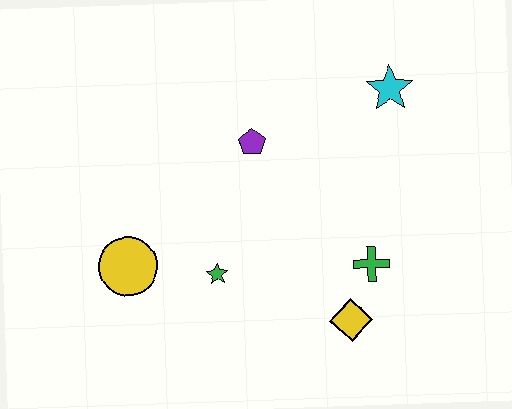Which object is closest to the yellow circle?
The green star is closest to the yellow circle.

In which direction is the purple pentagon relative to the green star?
The purple pentagon is above the green star.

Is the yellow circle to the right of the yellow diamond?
No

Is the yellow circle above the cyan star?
No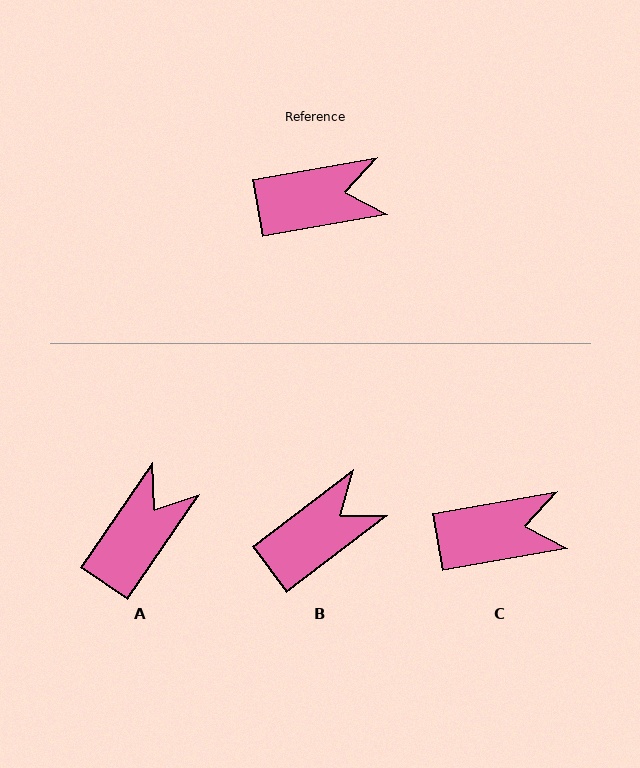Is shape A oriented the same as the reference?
No, it is off by about 46 degrees.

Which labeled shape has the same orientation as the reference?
C.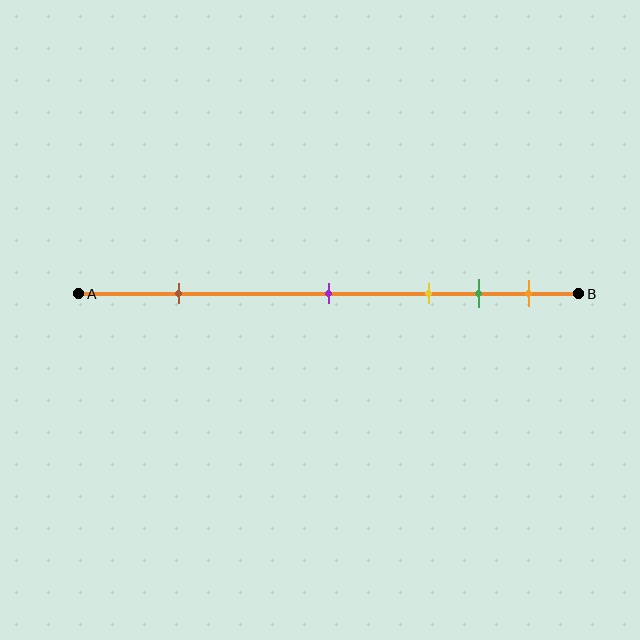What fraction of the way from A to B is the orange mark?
The orange mark is approximately 90% (0.9) of the way from A to B.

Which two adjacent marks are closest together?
The green and orange marks are the closest adjacent pair.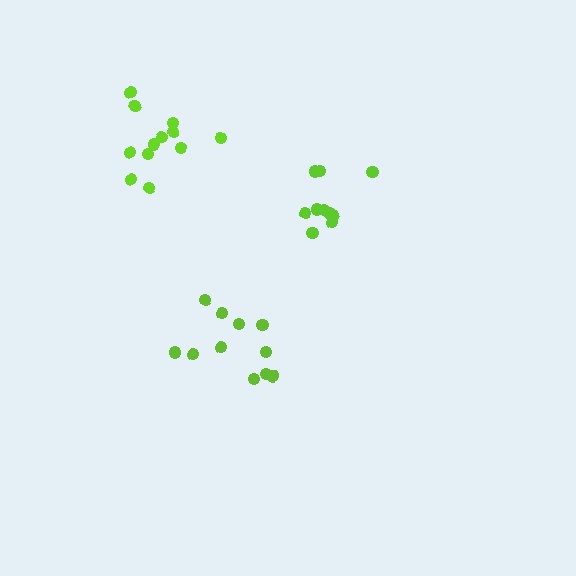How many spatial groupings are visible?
There are 3 spatial groupings.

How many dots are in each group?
Group 1: 11 dots, Group 2: 10 dots, Group 3: 12 dots (33 total).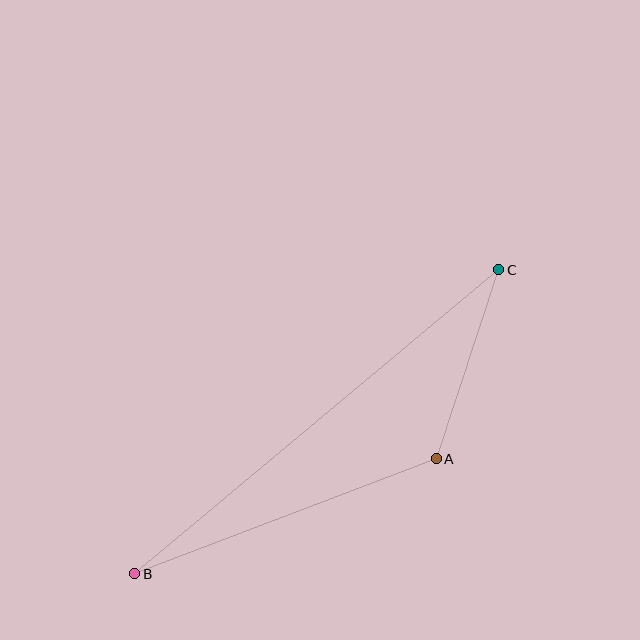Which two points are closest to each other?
Points A and C are closest to each other.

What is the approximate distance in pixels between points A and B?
The distance between A and B is approximately 323 pixels.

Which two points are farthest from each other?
Points B and C are farthest from each other.